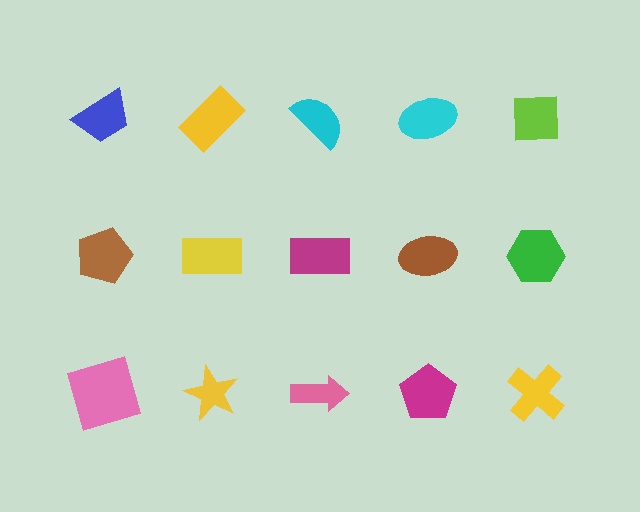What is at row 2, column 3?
A magenta rectangle.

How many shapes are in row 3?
5 shapes.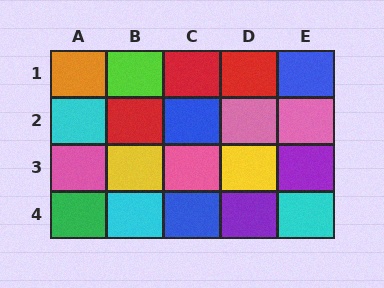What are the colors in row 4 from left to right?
Green, cyan, blue, purple, cyan.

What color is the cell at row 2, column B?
Red.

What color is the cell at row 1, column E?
Blue.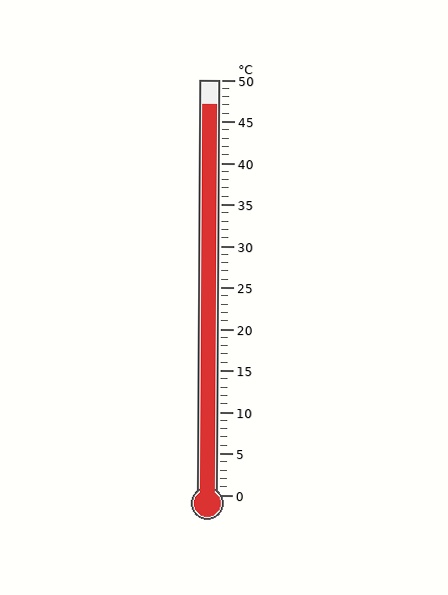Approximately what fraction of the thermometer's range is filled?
The thermometer is filled to approximately 95% of its range.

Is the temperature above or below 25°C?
The temperature is above 25°C.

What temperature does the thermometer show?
The thermometer shows approximately 47°C.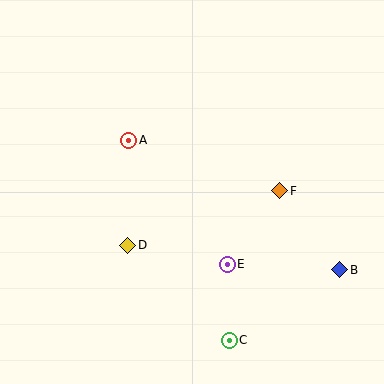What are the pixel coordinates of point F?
Point F is at (280, 191).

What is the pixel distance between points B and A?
The distance between B and A is 248 pixels.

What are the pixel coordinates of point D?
Point D is at (128, 246).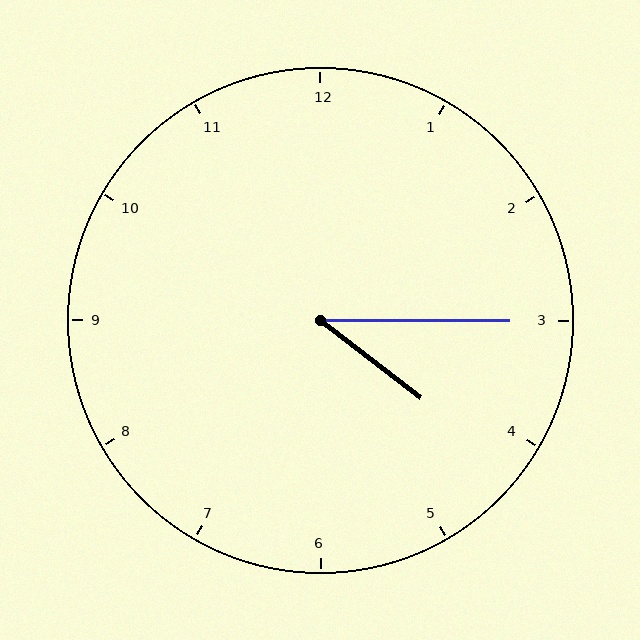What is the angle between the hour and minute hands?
Approximately 38 degrees.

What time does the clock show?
4:15.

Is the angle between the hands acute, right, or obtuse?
It is acute.